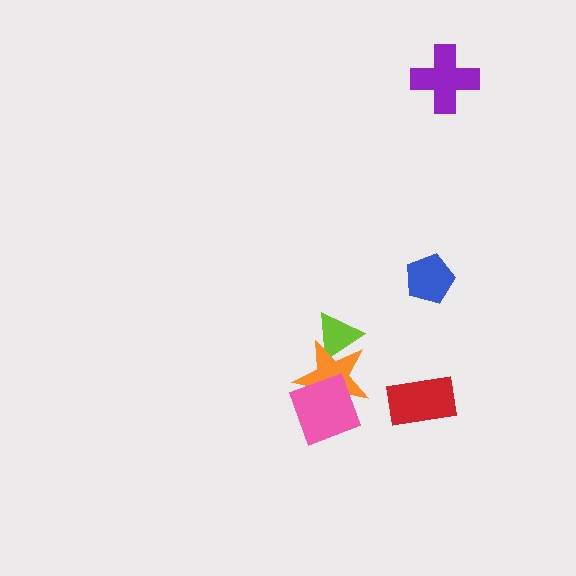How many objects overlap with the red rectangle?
0 objects overlap with the red rectangle.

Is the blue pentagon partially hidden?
No, no other shape covers it.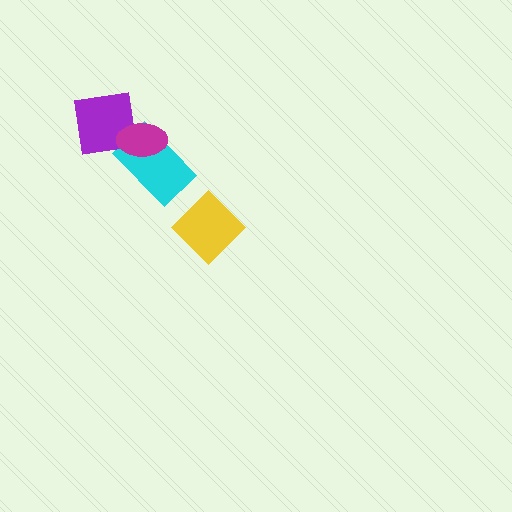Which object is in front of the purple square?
The magenta ellipse is in front of the purple square.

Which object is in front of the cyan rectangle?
The magenta ellipse is in front of the cyan rectangle.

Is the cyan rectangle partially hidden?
Yes, it is partially covered by another shape.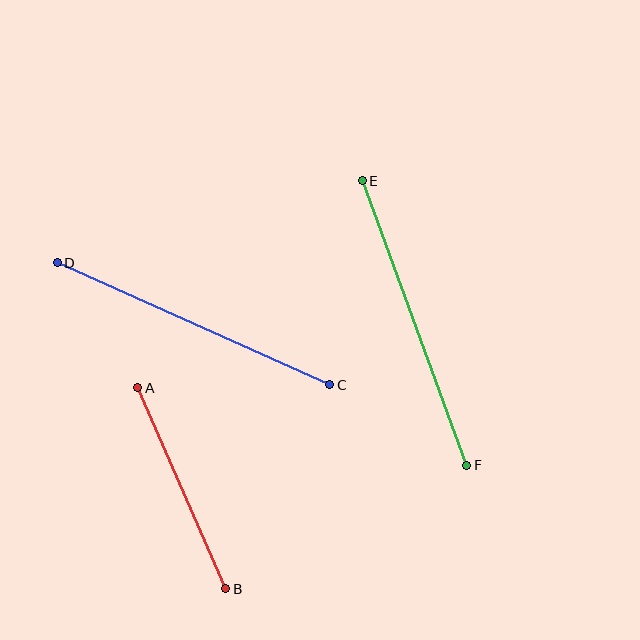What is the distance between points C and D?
The distance is approximately 299 pixels.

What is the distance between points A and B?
The distance is approximately 220 pixels.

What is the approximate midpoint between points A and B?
The midpoint is at approximately (182, 488) pixels.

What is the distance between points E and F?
The distance is approximately 303 pixels.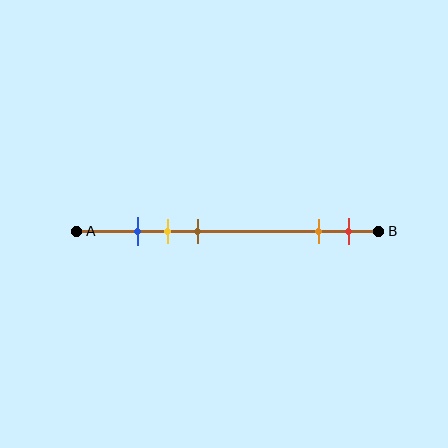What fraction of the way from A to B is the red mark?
The red mark is approximately 90% (0.9) of the way from A to B.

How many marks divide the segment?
There are 5 marks dividing the segment.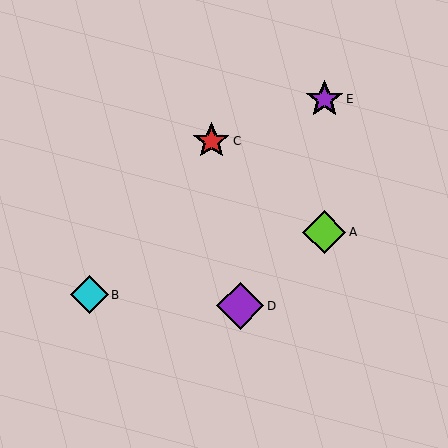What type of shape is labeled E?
Shape E is a purple star.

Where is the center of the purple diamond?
The center of the purple diamond is at (240, 306).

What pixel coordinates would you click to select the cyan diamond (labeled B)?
Click at (89, 295) to select the cyan diamond B.